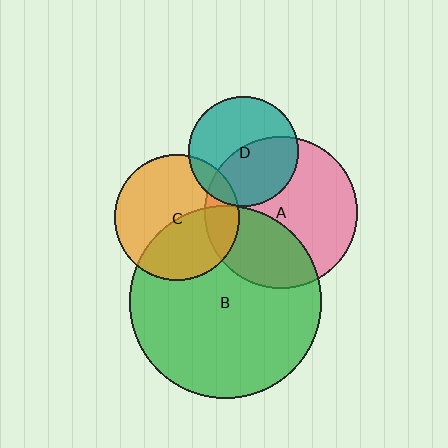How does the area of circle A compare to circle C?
Approximately 1.5 times.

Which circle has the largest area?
Circle B (green).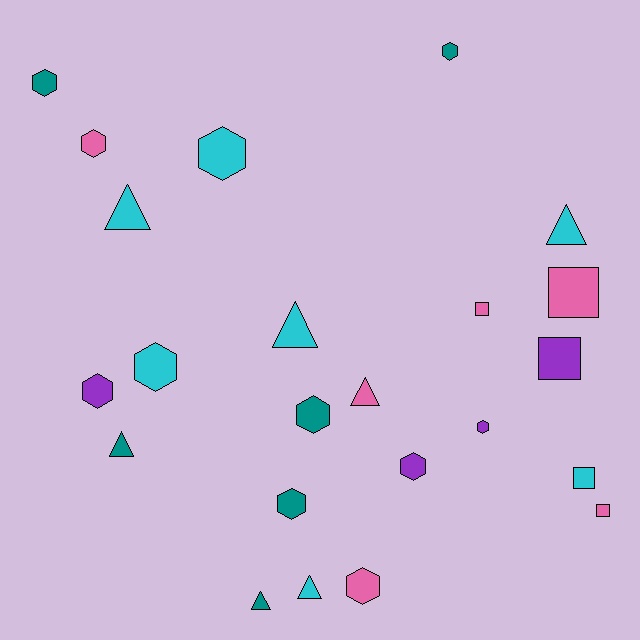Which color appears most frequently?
Cyan, with 7 objects.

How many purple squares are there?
There is 1 purple square.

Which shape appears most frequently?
Hexagon, with 11 objects.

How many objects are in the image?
There are 23 objects.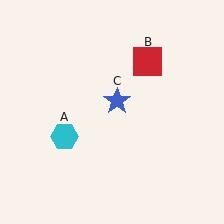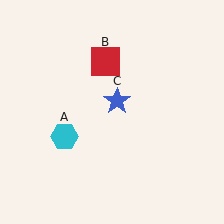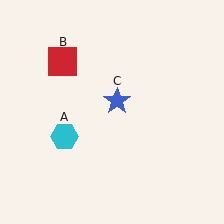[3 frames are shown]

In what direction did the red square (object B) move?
The red square (object B) moved left.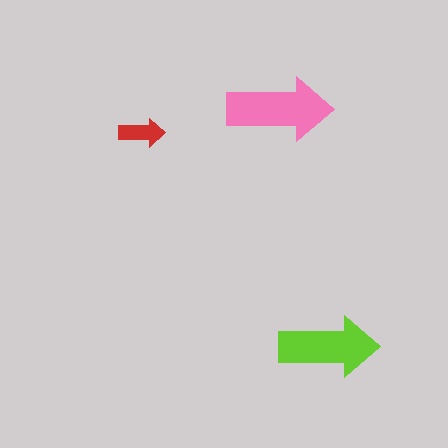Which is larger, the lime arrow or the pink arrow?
The pink one.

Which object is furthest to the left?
The red arrow is leftmost.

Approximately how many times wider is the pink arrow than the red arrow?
About 2.5 times wider.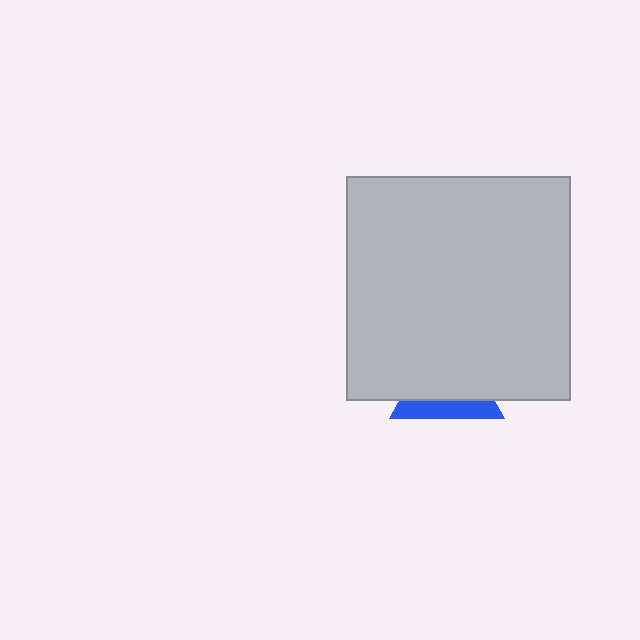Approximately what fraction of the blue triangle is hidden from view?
Roughly 68% of the blue triangle is hidden behind the light gray square.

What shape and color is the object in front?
The object in front is a light gray square.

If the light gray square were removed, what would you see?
You would see the complete blue triangle.